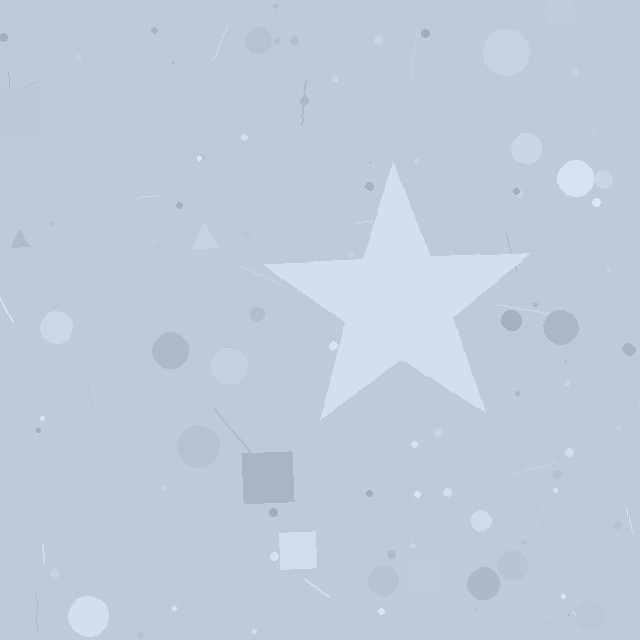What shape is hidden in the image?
A star is hidden in the image.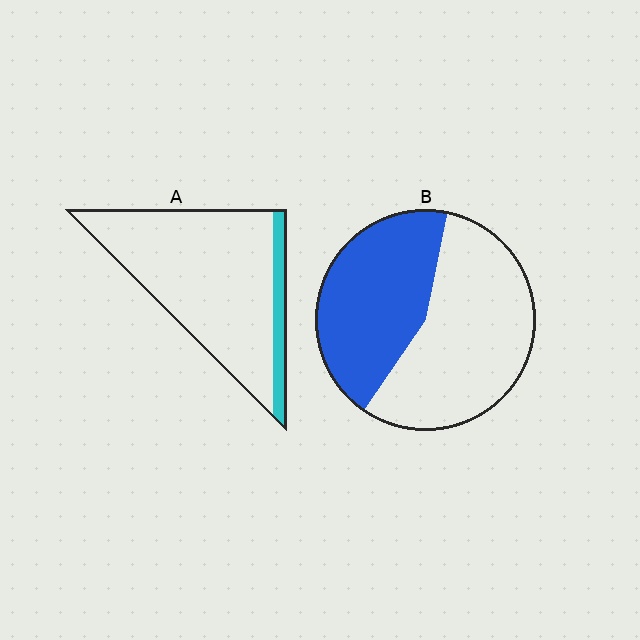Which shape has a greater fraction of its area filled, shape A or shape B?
Shape B.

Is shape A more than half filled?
No.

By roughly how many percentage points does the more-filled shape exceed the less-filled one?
By roughly 30 percentage points (B over A).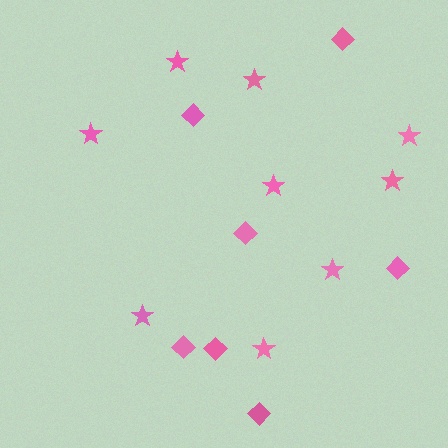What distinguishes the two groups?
There are 2 groups: one group of diamonds (7) and one group of stars (9).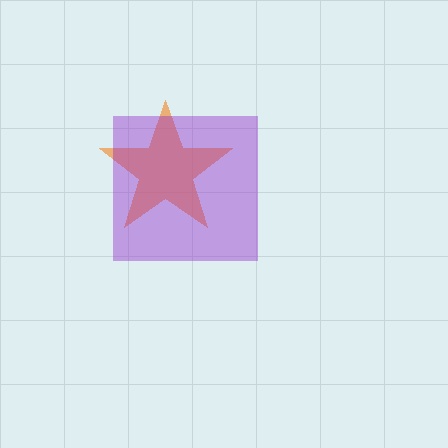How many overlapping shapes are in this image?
There are 2 overlapping shapes in the image.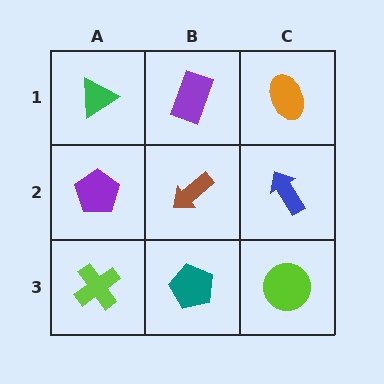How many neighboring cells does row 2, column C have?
3.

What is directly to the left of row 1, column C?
A purple rectangle.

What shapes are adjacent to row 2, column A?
A green triangle (row 1, column A), a lime cross (row 3, column A), a brown arrow (row 2, column B).